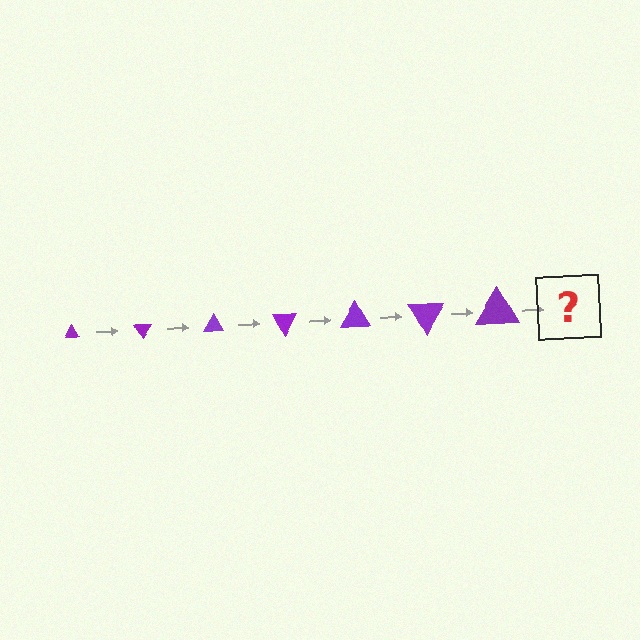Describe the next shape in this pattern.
It should be a triangle, larger than the previous one and rotated 420 degrees from the start.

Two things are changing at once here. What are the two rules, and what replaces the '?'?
The two rules are that the triangle grows larger each step and it rotates 60 degrees each step. The '?' should be a triangle, larger than the previous one and rotated 420 degrees from the start.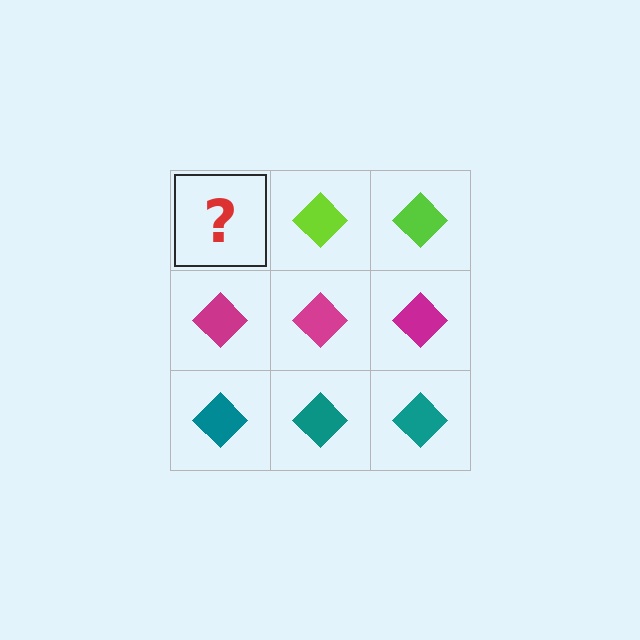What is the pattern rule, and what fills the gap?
The rule is that each row has a consistent color. The gap should be filled with a lime diamond.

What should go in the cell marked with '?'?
The missing cell should contain a lime diamond.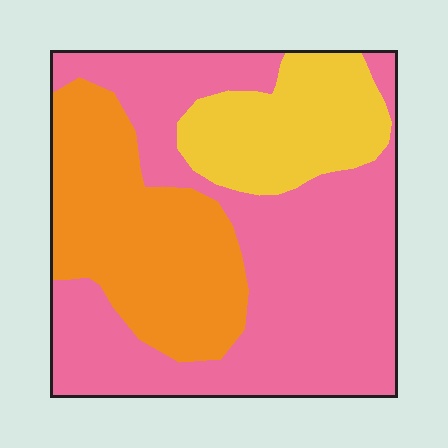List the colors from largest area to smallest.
From largest to smallest: pink, orange, yellow.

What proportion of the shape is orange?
Orange takes up about one quarter (1/4) of the shape.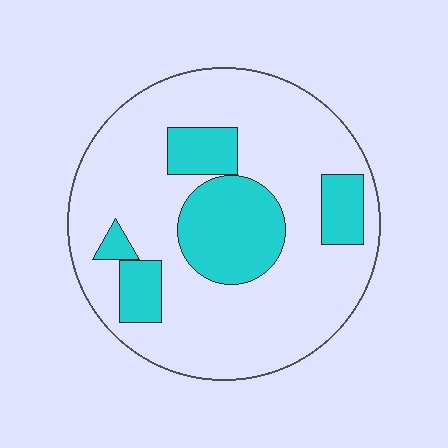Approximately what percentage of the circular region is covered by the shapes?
Approximately 25%.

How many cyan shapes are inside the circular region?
5.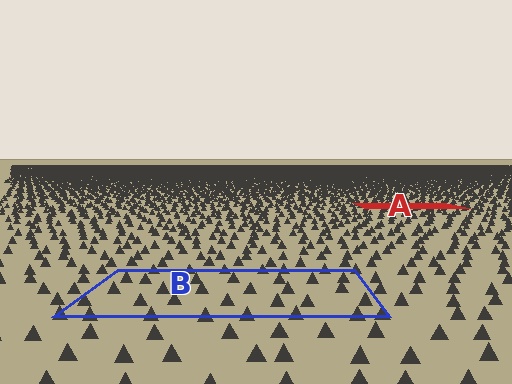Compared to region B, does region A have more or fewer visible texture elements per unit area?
Region A has more texture elements per unit area — they are packed more densely because it is farther away.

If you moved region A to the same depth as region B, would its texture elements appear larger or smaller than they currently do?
They would appear larger. At a closer depth, the same texture elements are projected at a bigger on-screen size.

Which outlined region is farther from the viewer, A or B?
Region A is farther from the viewer — the texture elements inside it appear smaller and more densely packed.